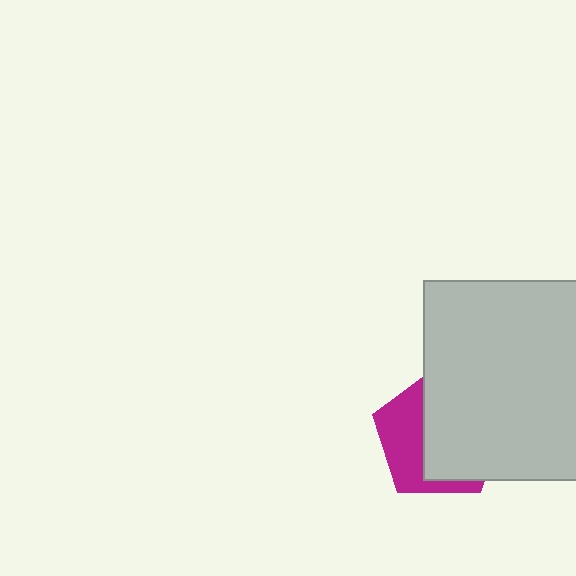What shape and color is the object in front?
The object in front is a light gray square.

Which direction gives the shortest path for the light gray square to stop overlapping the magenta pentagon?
Moving right gives the shortest separation.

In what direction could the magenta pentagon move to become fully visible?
The magenta pentagon could move left. That would shift it out from behind the light gray square entirely.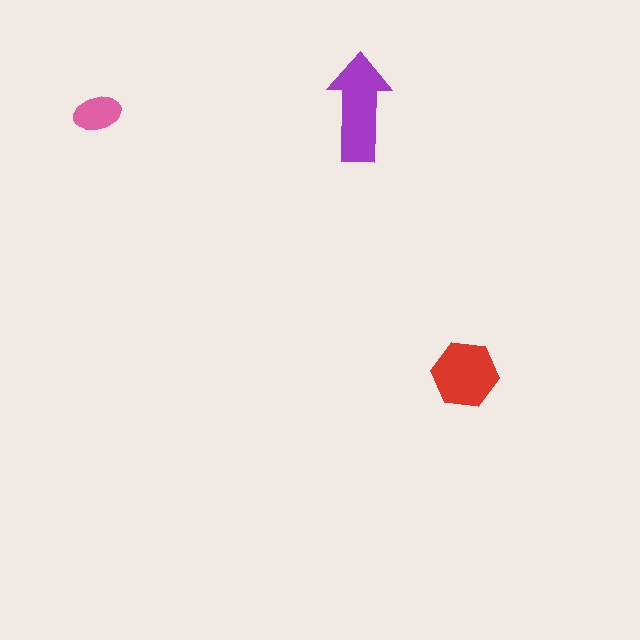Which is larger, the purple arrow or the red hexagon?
The purple arrow.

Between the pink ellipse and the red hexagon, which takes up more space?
The red hexagon.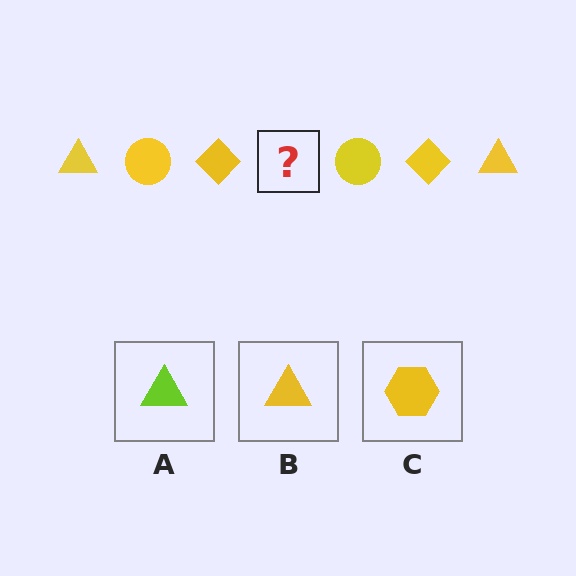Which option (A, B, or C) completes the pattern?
B.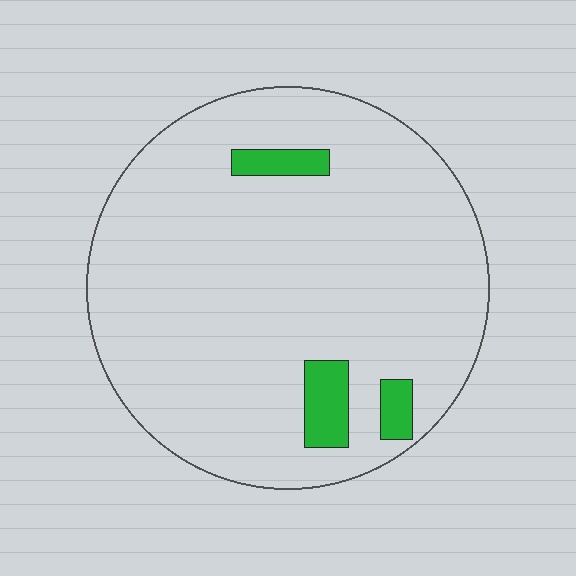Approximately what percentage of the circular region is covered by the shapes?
Approximately 5%.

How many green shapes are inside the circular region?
3.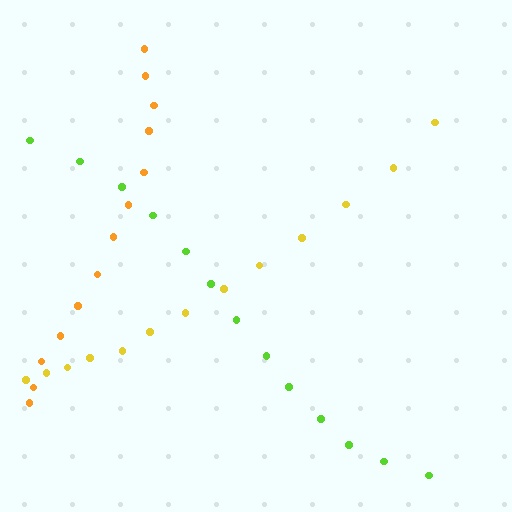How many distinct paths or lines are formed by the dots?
There are 3 distinct paths.